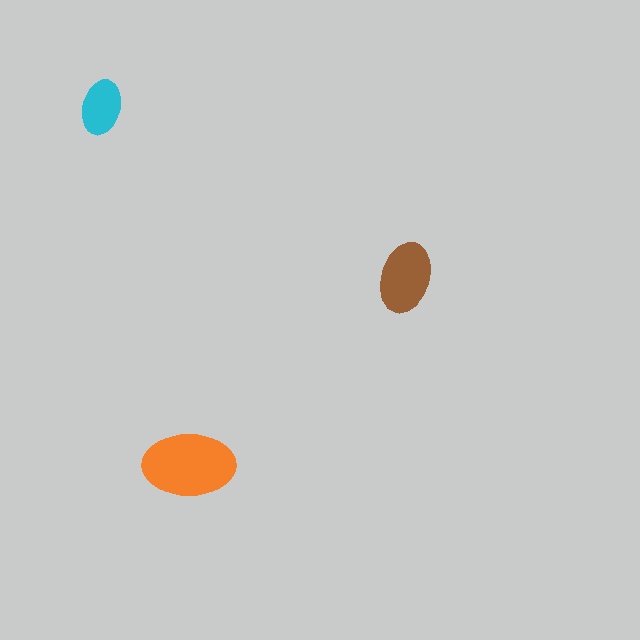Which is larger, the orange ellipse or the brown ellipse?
The orange one.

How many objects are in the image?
There are 3 objects in the image.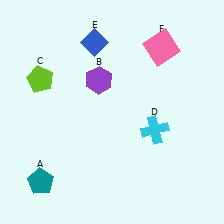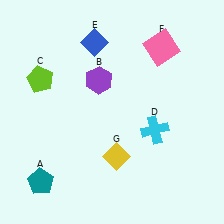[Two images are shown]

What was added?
A yellow diamond (G) was added in Image 2.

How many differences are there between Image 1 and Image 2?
There is 1 difference between the two images.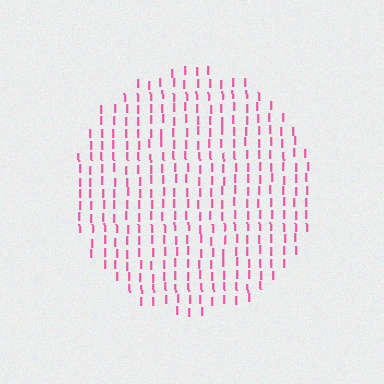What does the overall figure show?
The overall figure shows a circle.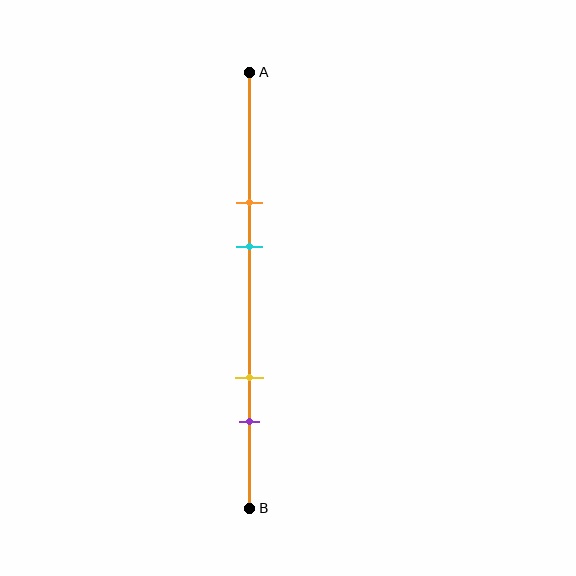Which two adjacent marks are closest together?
The orange and cyan marks are the closest adjacent pair.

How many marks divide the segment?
There are 4 marks dividing the segment.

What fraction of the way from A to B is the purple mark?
The purple mark is approximately 80% (0.8) of the way from A to B.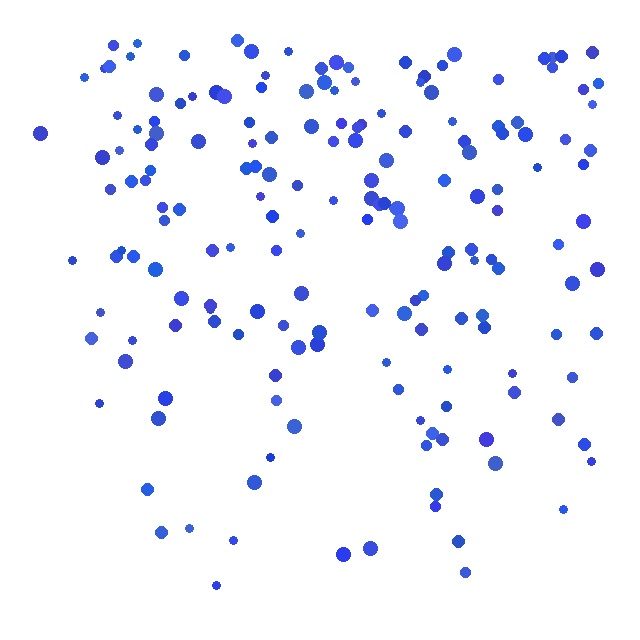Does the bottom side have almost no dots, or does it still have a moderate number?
Still a moderate number, just noticeably fewer than the top.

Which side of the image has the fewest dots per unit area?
The bottom.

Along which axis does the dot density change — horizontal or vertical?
Vertical.